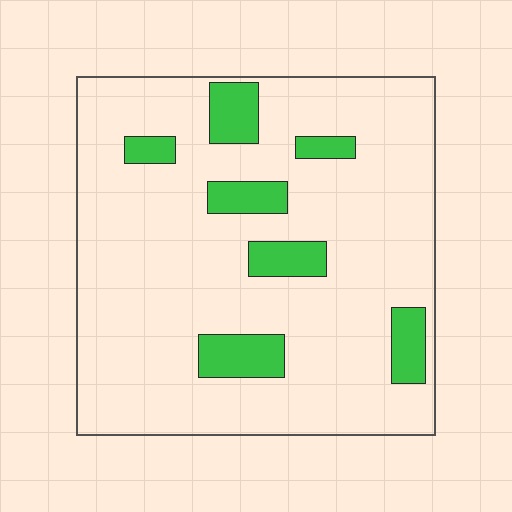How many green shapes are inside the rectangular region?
7.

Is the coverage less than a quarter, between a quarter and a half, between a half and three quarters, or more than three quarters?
Less than a quarter.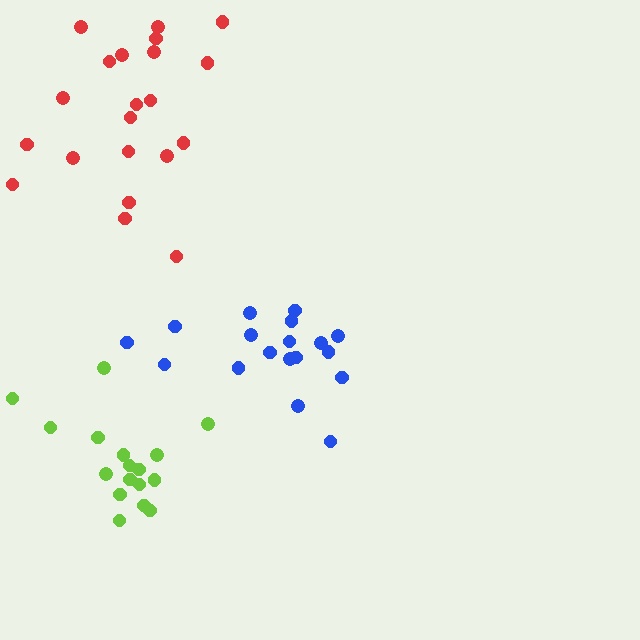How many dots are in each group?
Group 1: 21 dots, Group 2: 17 dots, Group 3: 18 dots (56 total).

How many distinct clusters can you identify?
There are 3 distinct clusters.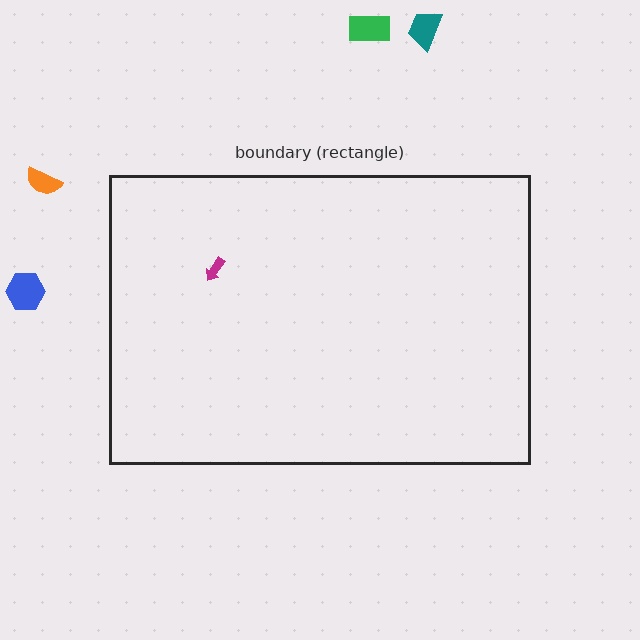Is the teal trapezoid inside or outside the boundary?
Outside.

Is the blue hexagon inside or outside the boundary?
Outside.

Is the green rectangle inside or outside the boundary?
Outside.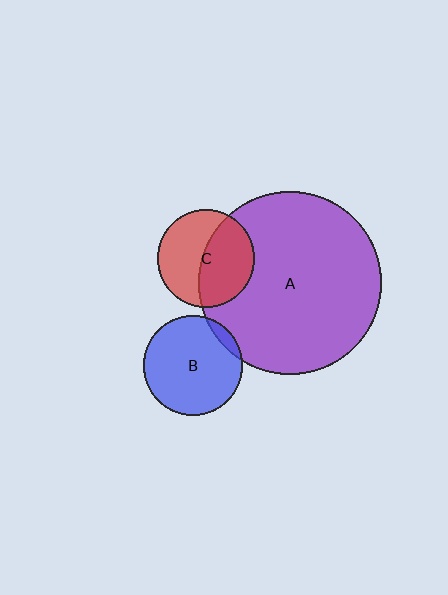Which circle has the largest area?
Circle A (purple).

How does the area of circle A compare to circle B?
Approximately 3.4 times.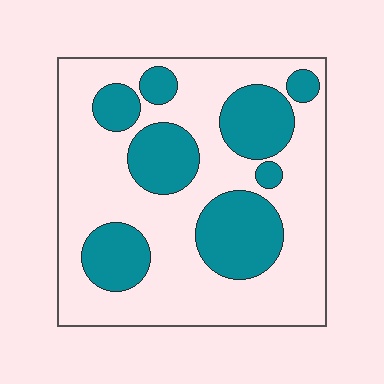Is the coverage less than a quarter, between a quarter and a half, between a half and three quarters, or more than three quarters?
Between a quarter and a half.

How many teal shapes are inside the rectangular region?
8.